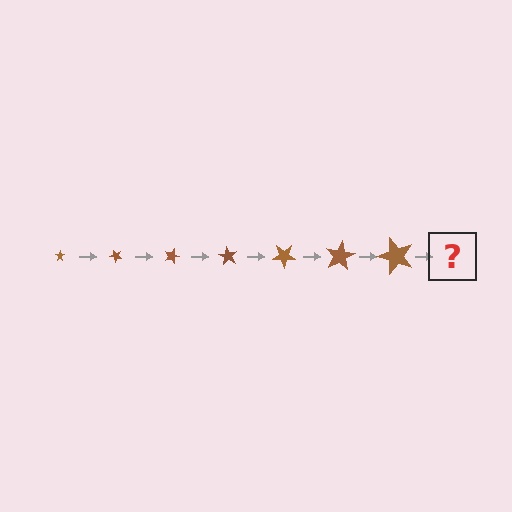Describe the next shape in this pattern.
It should be a star, larger than the previous one and rotated 315 degrees from the start.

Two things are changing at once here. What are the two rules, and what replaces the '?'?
The two rules are that the star grows larger each step and it rotates 45 degrees each step. The '?' should be a star, larger than the previous one and rotated 315 degrees from the start.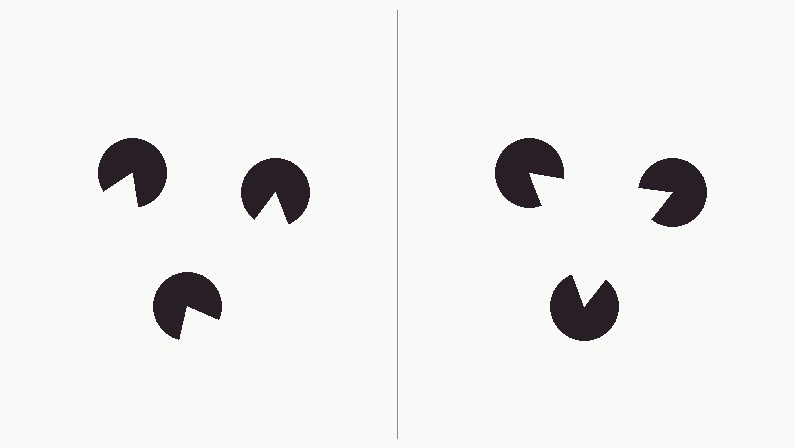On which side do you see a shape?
An illusory triangle appears on the right side. On the left side the wedge cuts are rotated, so no coherent shape forms.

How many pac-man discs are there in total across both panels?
6 — 3 on each side.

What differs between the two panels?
The pac-man discs are positioned identically on both sides; only the wedge orientations differ. On the right they align to a triangle; on the left they are misaligned.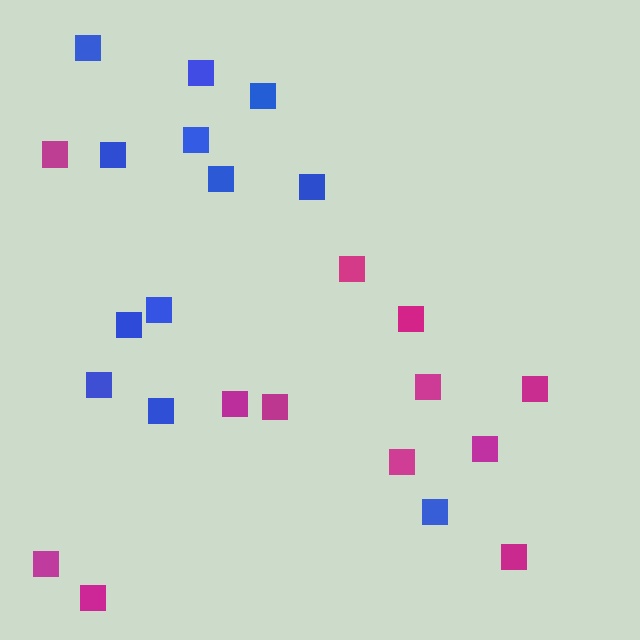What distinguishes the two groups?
There are 2 groups: one group of blue squares (12) and one group of magenta squares (12).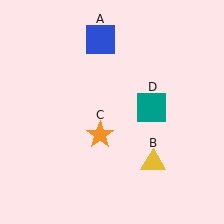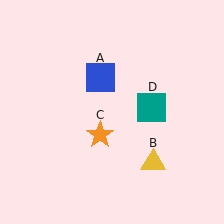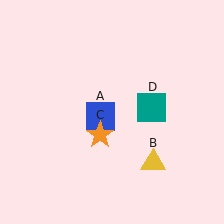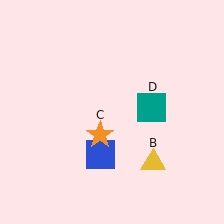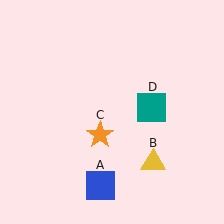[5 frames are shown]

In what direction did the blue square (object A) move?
The blue square (object A) moved down.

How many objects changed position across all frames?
1 object changed position: blue square (object A).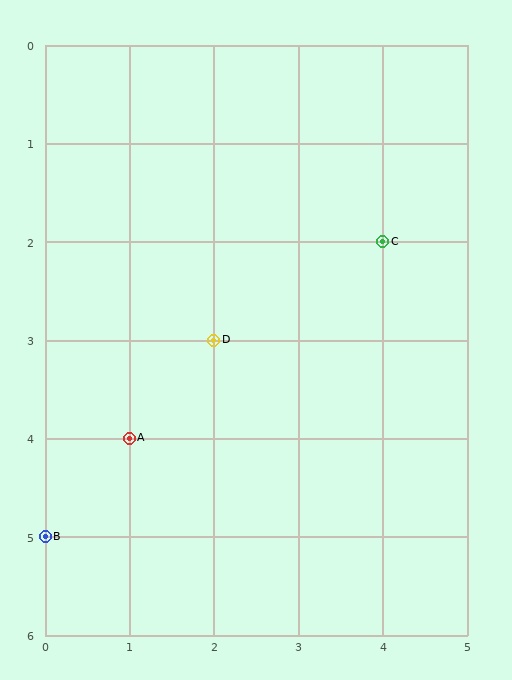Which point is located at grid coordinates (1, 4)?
Point A is at (1, 4).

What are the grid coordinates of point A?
Point A is at grid coordinates (1, 4).